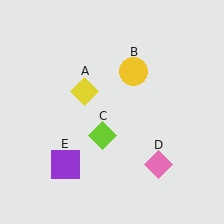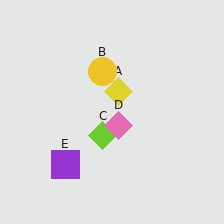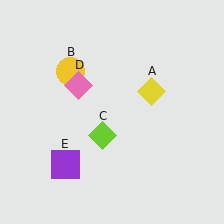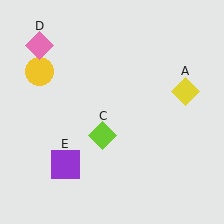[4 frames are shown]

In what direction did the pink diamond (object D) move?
The pink diamond (object D) moved up and to the left.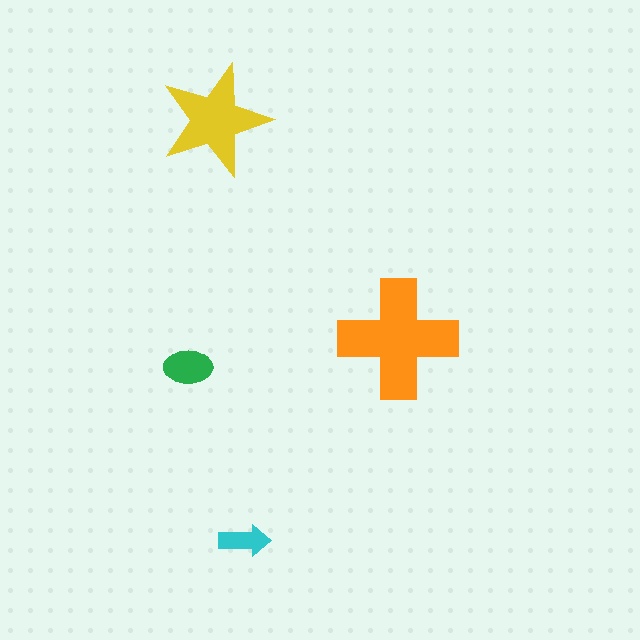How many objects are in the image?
There are 4 objects in the image.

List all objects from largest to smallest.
The orange cross, the yellow star, the green ellipse, the cyan arrow.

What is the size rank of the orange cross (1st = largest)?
1st.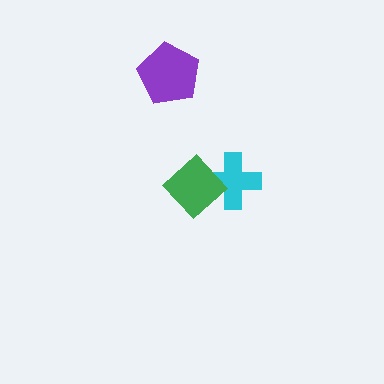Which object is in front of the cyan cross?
The green diamond is in front of the cyan cross.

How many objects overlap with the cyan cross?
1 object overlaps with the cyan cross.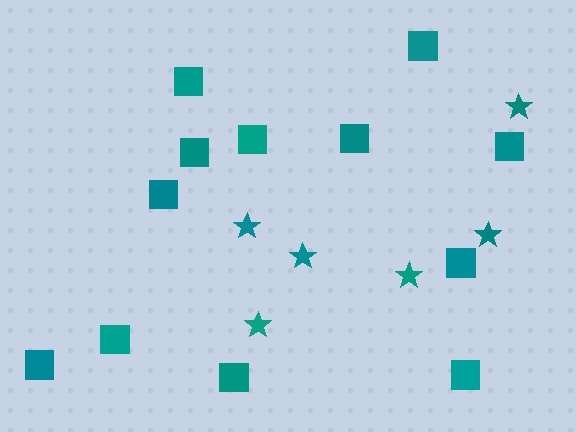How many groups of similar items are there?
There are 2 groups: one group of stars (6) and one group of squares (12).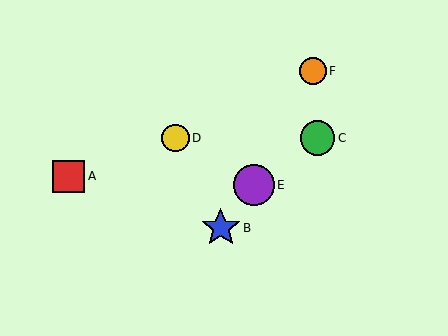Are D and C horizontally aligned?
Yes, both are at y≈138.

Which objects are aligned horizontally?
Objects C, D are aligned horizontally.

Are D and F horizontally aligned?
No, D is at y≈138 and F is at y≈71.